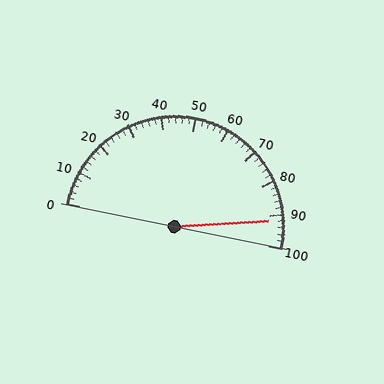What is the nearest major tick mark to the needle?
The nearest major tick mark is 90.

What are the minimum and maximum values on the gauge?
The gauge ranges from 0 to 100.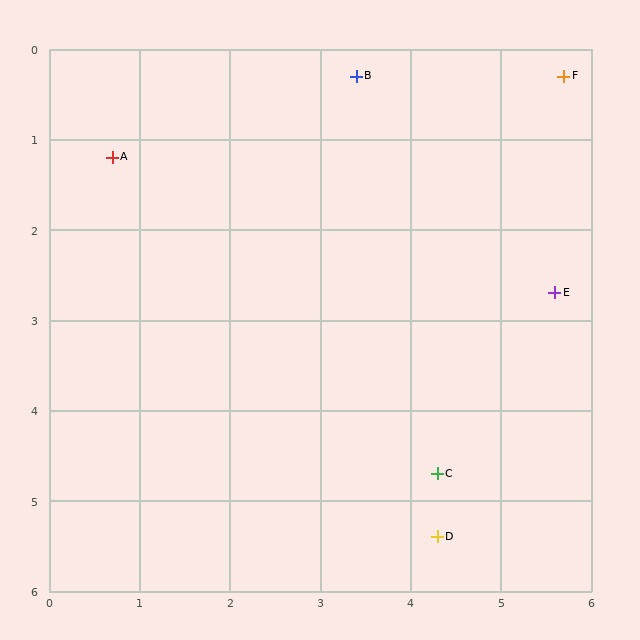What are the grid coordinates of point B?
Point B is at approximately (3.4, 0.3).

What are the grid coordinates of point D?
Point D is at approximately (4.3, 5.4).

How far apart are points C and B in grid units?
Points C and B are about 4.5 grid units apart.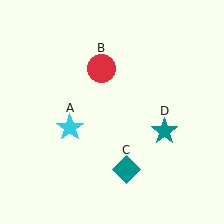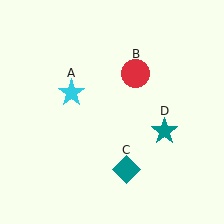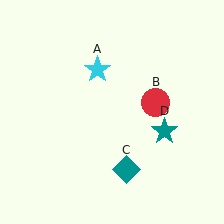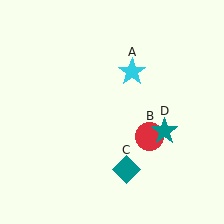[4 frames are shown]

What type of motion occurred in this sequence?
The cyan star (object A), red circle (object B) rotated clockwise around the center of the scene.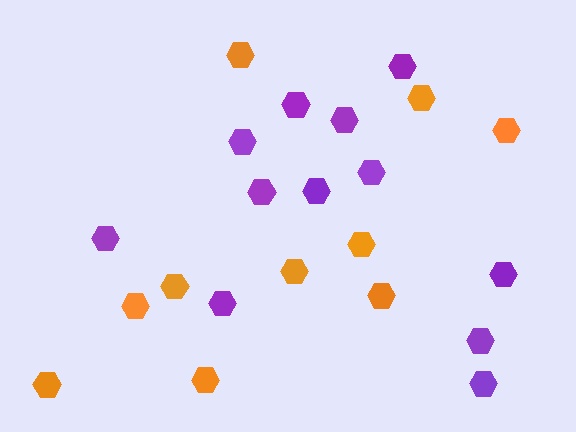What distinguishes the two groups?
There are 2 groups: one group of purple hexagons (12) and one group of orange hexagons (10).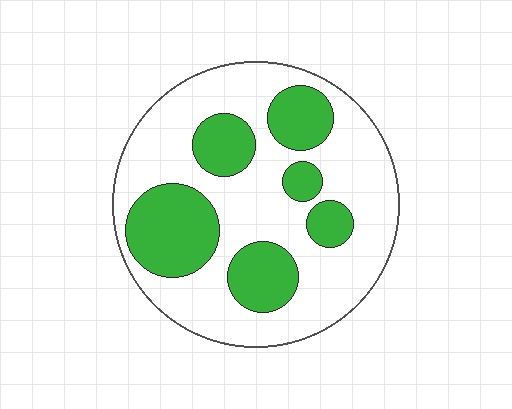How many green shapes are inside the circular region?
6.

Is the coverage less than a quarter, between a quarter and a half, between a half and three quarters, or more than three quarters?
Between a quarter and a half.